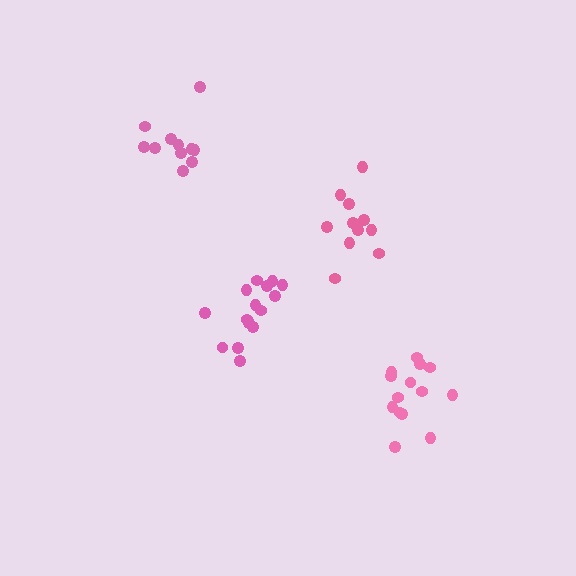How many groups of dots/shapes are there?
There are 4 groups.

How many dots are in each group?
Group 1: 15 dots, Group 2: 11 dots, Group 3: 11 dots, Group 4: 14 dots (51 total).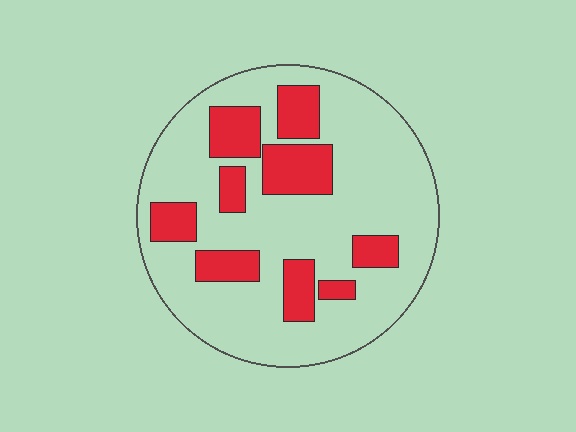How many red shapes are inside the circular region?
9.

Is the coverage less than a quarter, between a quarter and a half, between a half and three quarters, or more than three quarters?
Between a quarter and a half.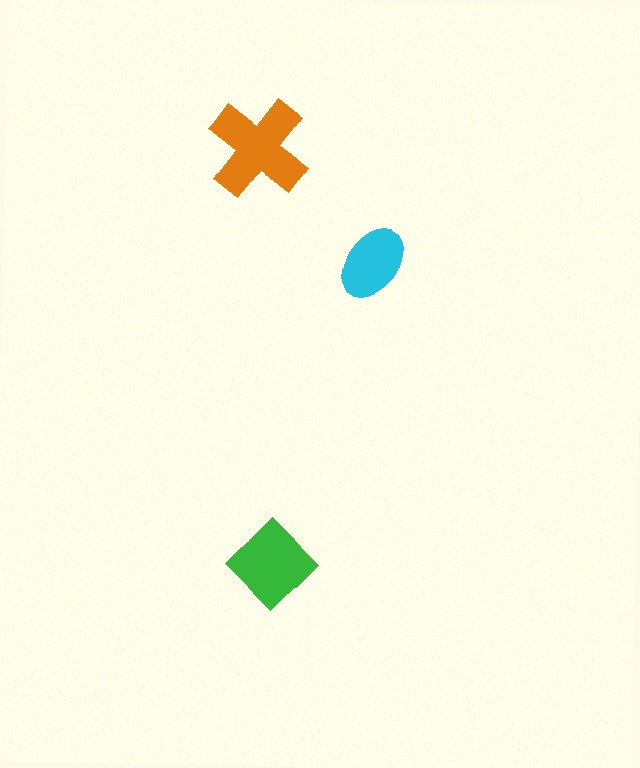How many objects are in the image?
There are 3 objects in the image.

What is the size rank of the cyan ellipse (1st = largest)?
3rd.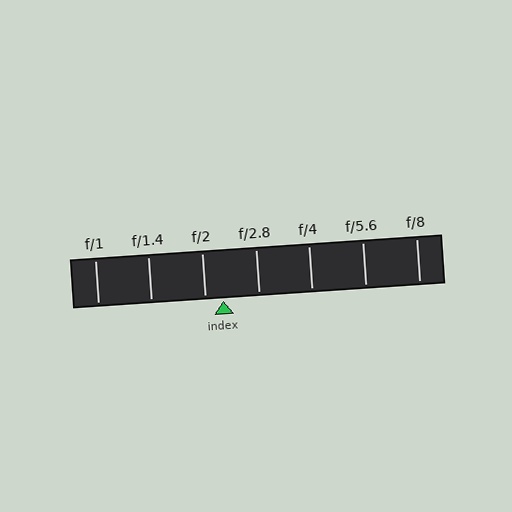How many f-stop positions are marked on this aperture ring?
There are 7 f-stop positions marked.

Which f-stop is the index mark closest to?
The index mark is closest to f/2.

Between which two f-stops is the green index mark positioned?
The index mark is between f/2 and f/2.8.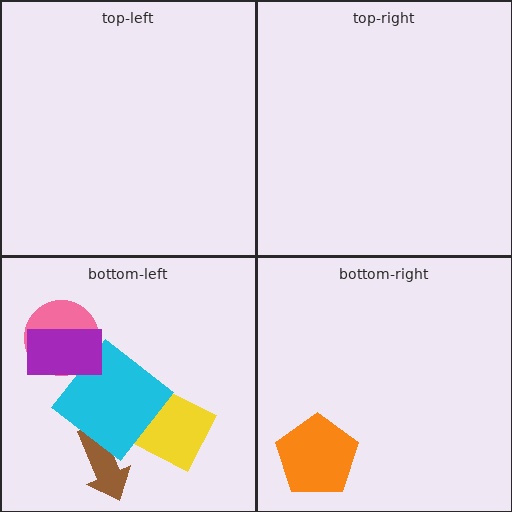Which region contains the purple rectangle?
The bottom-left region.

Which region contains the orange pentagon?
The bottom-right region.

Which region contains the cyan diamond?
The bottom-left region.